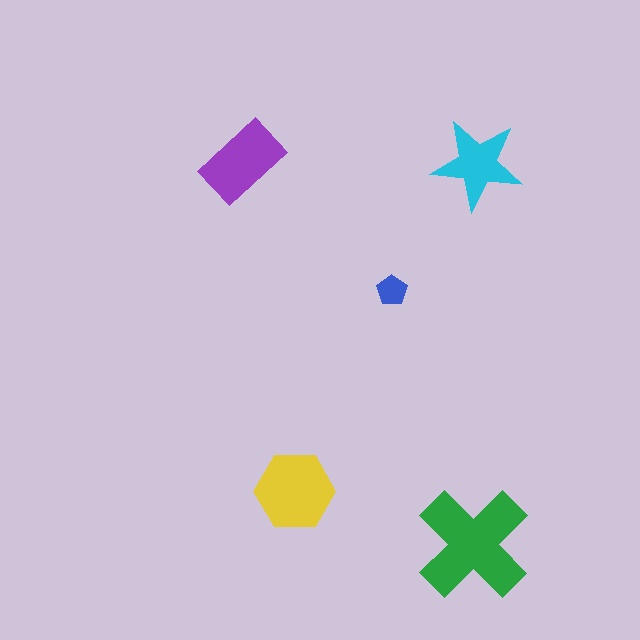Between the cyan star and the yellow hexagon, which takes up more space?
The yellow hexagon.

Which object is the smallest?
The blue pentagon.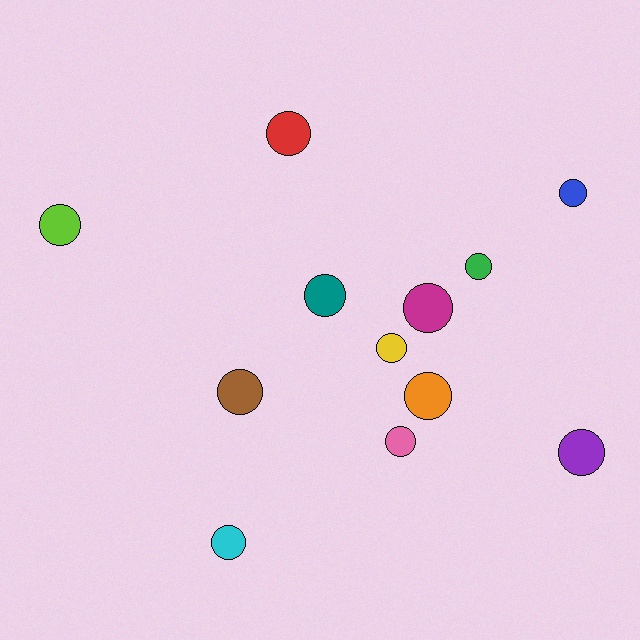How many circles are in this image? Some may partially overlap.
There are 12 circles.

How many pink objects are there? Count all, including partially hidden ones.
There is 1 pink object.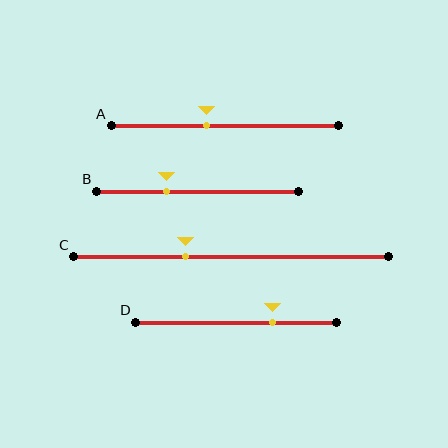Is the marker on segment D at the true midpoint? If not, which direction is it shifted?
No, the marker on segment D is shifted to the right by about 18% of the segment length.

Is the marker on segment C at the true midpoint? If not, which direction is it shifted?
No, the marker on segment C is shifted to the left by about 15% of the segment length.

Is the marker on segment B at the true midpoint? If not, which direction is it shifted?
No, the marker on segment B is shifted to the left by about 15% of the segment length.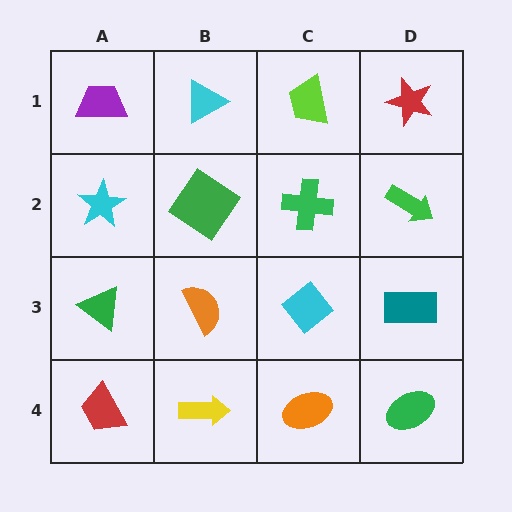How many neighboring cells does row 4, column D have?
2.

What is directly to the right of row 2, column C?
A green arrow.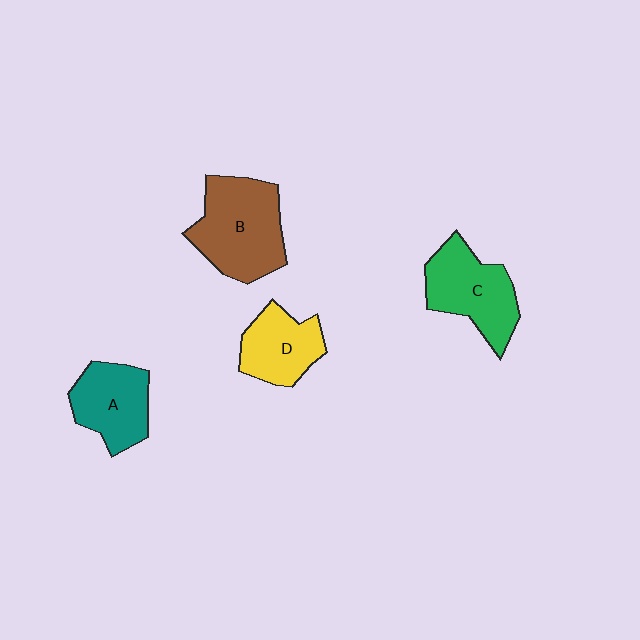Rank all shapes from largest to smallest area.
From largest to smallest: B (brown), C (green), A (teal), D (yellow).